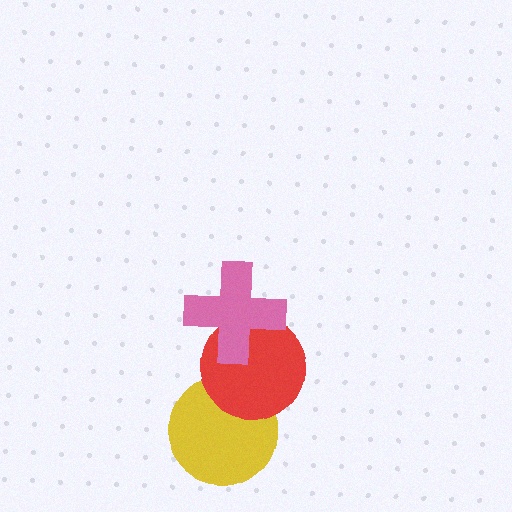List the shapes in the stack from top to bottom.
From top to bottom: the pink cross, the red circle, the yellow circle.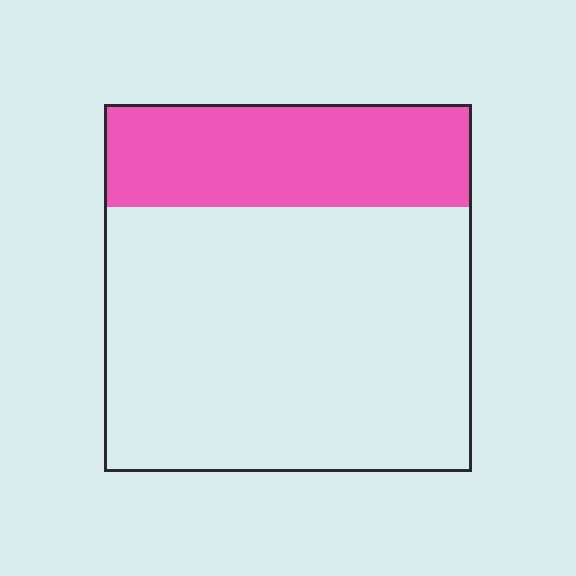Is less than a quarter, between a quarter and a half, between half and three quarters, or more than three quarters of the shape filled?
Between a quarter and a half.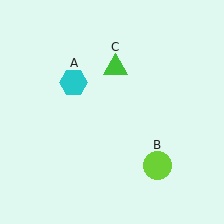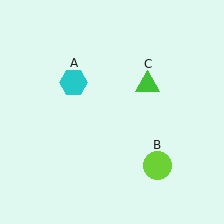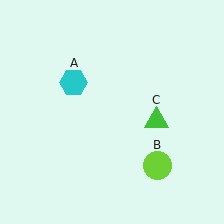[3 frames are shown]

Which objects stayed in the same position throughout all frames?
Cyan hexagon (object A) and lime circle (object B) remained stationary.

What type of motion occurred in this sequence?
The green triangle (object C) rotated clockwise around the center of the scene.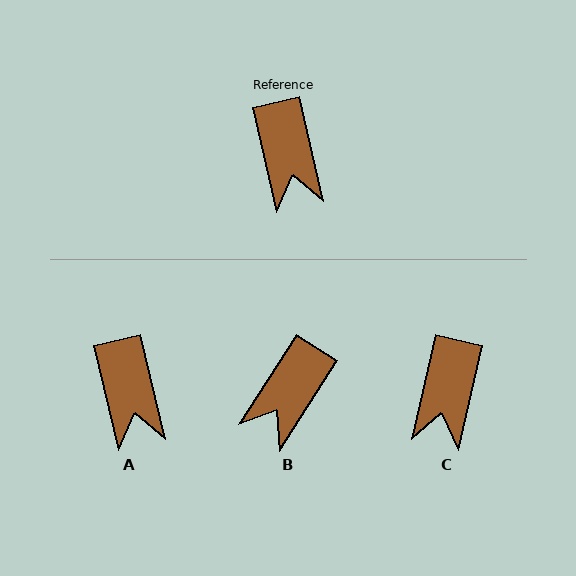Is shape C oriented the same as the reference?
No, it is off by about 26 degrees.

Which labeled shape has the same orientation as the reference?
A.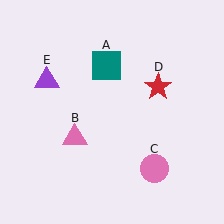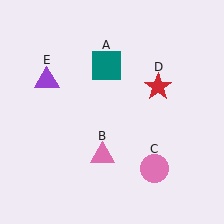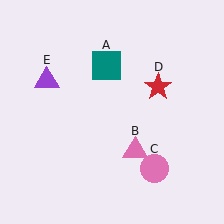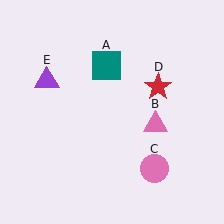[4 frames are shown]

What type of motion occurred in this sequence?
The pink triangle (object B) rotated counterclockwise around the center of the scene.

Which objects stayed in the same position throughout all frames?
Teal square (object A) and pink circle (object C) and red star (object D) and purple triangle (object E) remained stationary.